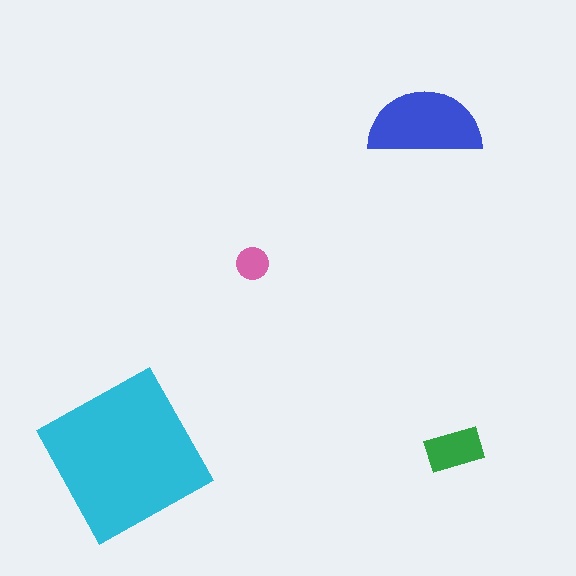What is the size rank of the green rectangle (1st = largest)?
3rd.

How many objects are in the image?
There are 4 objects in the image.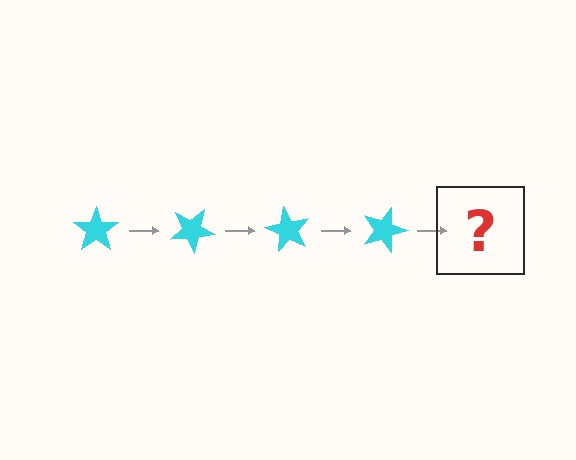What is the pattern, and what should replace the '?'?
The pattern is that the star rotates 30 degrees each step. The '?' should be a cyan star rotated 120 degrees.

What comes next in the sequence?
The next element should be a cyan star rotated 120 degrees.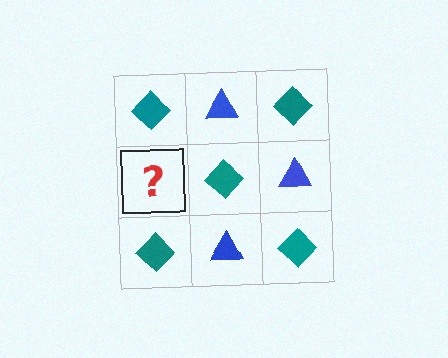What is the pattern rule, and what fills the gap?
The rule is that it alternates teal diamond and blue triangle in a checkerboard pattern. The gap should be filled with a blue triangle.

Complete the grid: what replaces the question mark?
The question mark should be replaced with a blue triangle.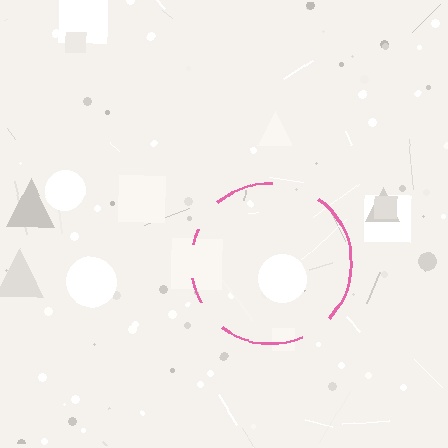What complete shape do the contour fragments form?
The contour fragments form a circle.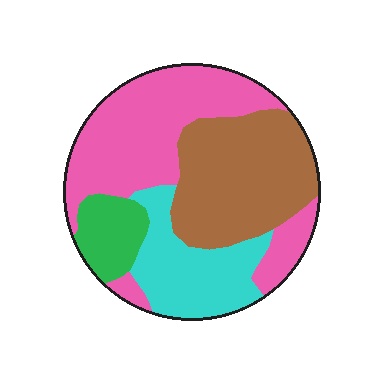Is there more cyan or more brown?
Brown.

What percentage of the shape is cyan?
Cyan covers about 20% of the shape.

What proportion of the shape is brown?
Brown takes up between a quarter and a half of the shape.